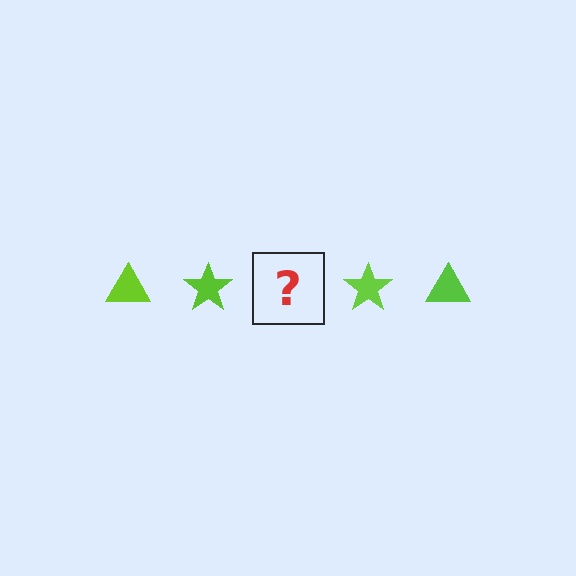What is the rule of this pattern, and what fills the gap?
The rule is that the pattern cycles through triangle, star shapes in lime. The gap should be filled with a lime triangle.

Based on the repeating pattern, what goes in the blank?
The blank should be a lime triangle.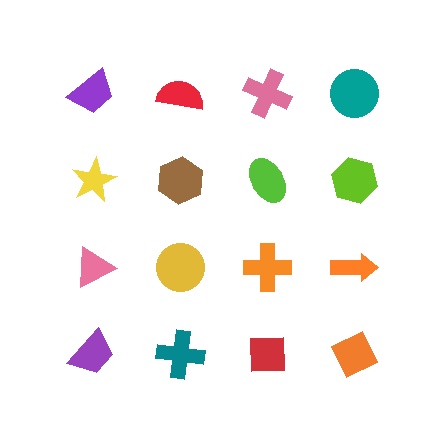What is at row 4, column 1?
A purple trapezoid.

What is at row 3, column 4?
An orange arrow.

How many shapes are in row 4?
4 shapes.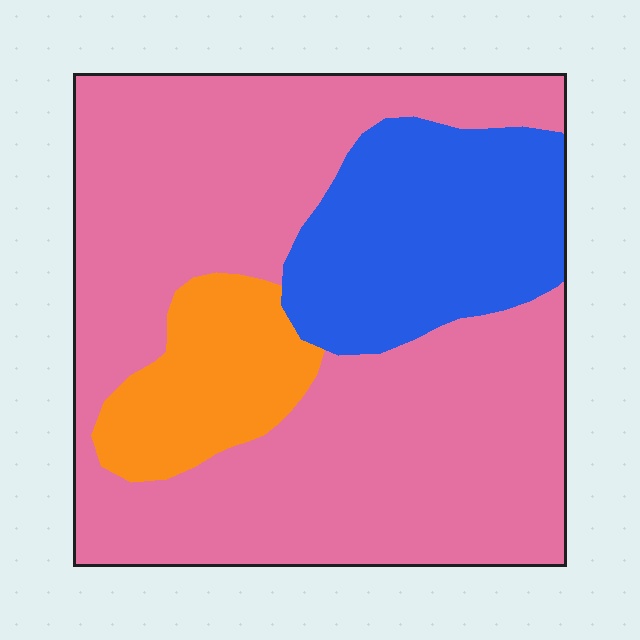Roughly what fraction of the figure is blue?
Blue covers 21% of the figure.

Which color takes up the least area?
Orange, at roughly 10%.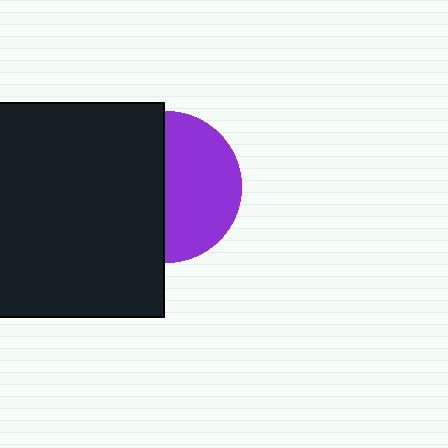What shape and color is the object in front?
The object in front is a black square.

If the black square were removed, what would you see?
You would see the complete purple circle.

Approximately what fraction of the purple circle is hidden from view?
Roughly 50% of the purple circle is hidden behind the black square.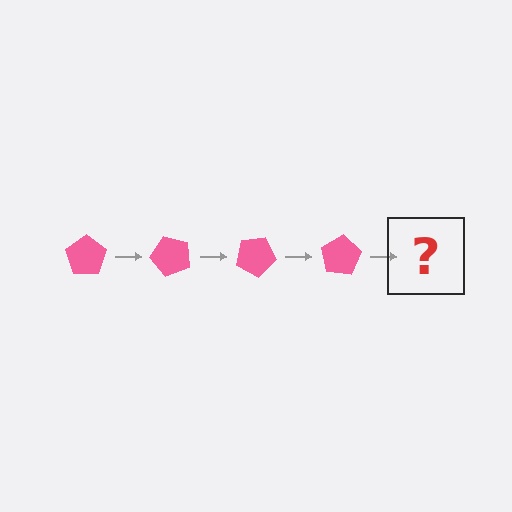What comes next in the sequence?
The next element should be a pink pentagon rotated 200 degrees.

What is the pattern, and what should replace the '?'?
The pattern is that the pentagon rotates 50 degrees each step. The '?' should be a pink pentagon rotated 200 degrees.